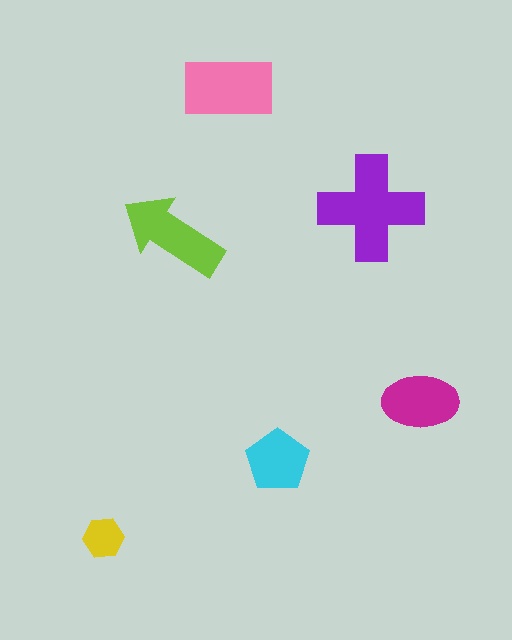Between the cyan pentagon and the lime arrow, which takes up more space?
The lime arrow.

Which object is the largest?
The purple cross.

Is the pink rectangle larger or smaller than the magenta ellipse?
Larger.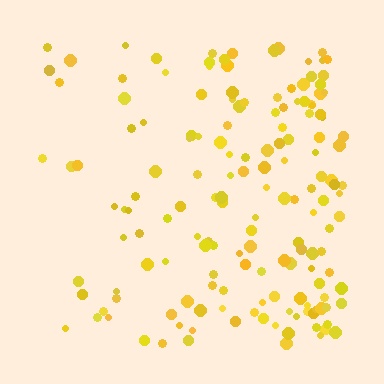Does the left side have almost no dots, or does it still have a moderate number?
Still a moderate number, just noticeably fewer than the right.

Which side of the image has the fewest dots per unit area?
The left.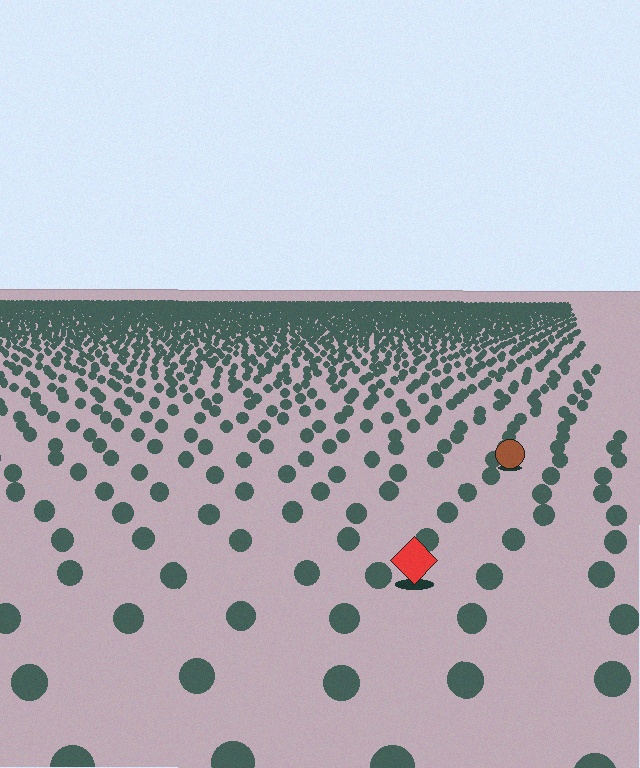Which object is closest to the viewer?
The red diamond is closest. The texture marks near it are larger and more spread out.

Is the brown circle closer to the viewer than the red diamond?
No. The red diamond is closer — you can tell from the texture gradient: the ground texture is coarser near it.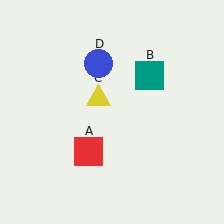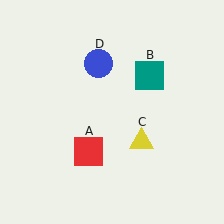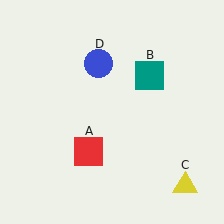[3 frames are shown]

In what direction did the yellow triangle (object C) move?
The yellow triangle (object C) moved down and to the right.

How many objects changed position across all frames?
1 object changed position: yellow triangle (object C).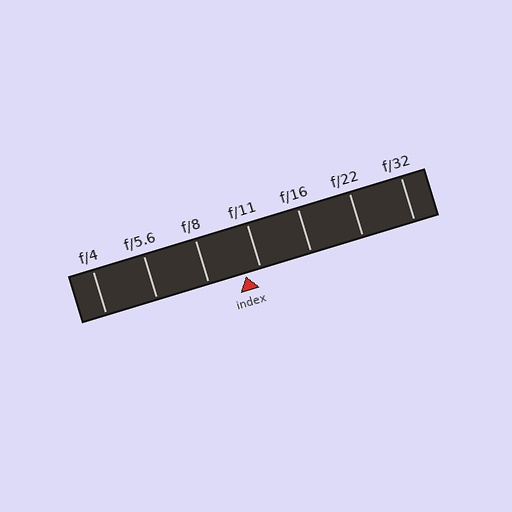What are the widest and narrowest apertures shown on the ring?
The widest aperture shown is f/4 and the narrowest is f/32.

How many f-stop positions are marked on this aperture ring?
There are 7 f-stop positions marked.